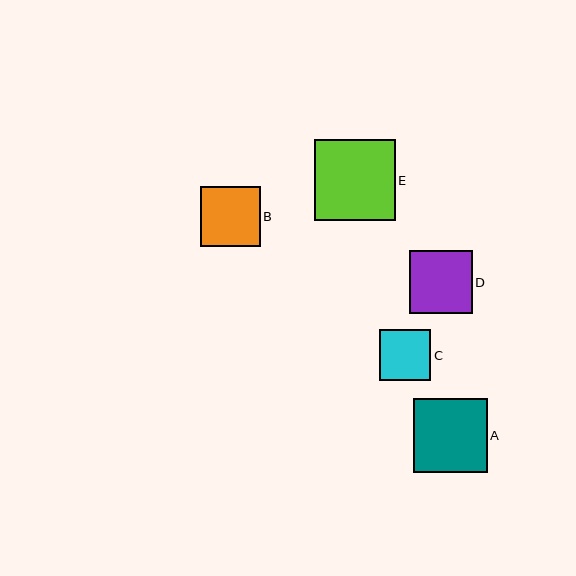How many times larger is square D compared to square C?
Square D is approximately 1.2 times the size of square C.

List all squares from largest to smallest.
From largest to smallest: E, A, D, B, C.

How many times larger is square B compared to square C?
Square B is approximately 1.2 times the size of square C.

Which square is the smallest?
Square C is the smallest with a size of approximately 51 pixels.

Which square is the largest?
Square E is the largest with a size of approximately 81 pixels.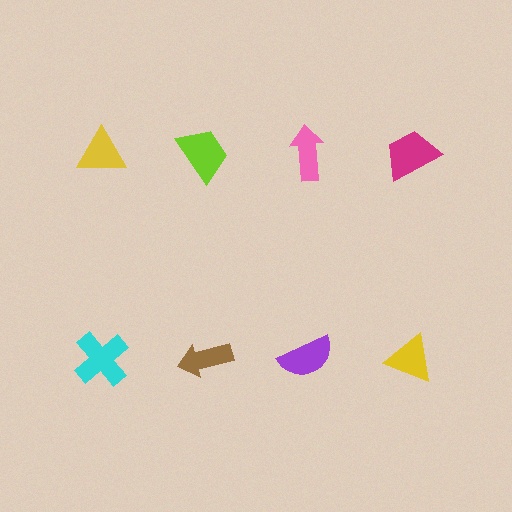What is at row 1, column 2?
A lime trapezoid.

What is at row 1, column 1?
A yellow triangle.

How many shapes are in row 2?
4 shapes.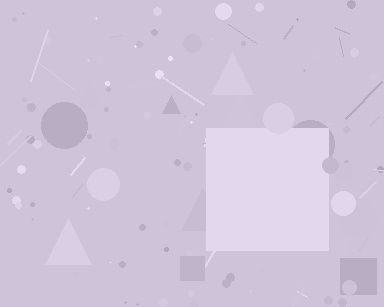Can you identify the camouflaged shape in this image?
The camouflaged shape is a square.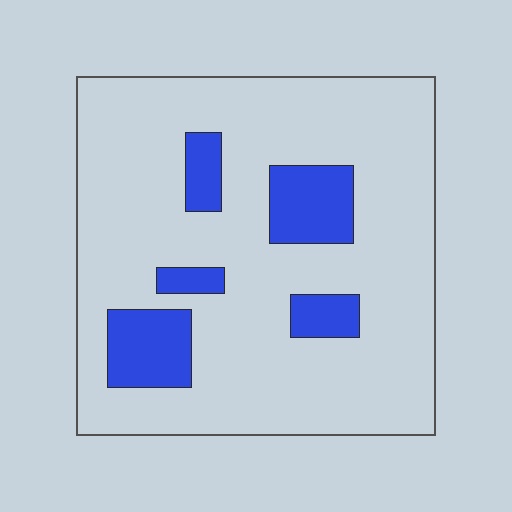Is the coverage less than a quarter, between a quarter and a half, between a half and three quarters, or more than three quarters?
Less than a quarter.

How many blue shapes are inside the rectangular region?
5.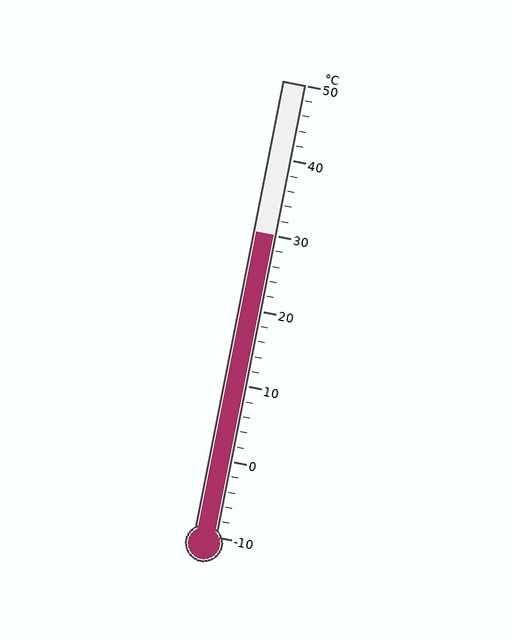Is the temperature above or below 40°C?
The temperature is below 40°C.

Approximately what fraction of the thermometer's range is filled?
The thermometer is filled to approximately 65% of its range.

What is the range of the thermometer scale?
The thermometer scale ranges from -10°C to 50°C.